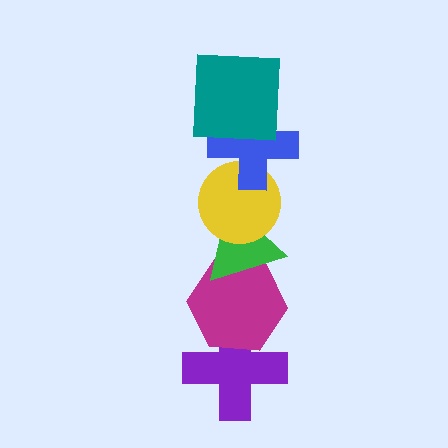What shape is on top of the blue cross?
The teal square is on top of the blue cross.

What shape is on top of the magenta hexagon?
The green triangle is on top of the magenta hexagon.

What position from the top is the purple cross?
The purple cross is 6th from the top.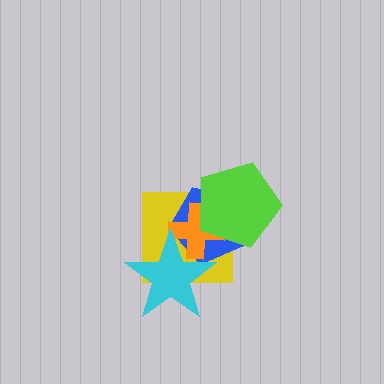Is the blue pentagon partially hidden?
Yes, it is partially covered by another shape.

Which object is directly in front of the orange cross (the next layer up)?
The lime pentagon is directly in front of the orange cross.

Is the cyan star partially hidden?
No, no other shape covers it.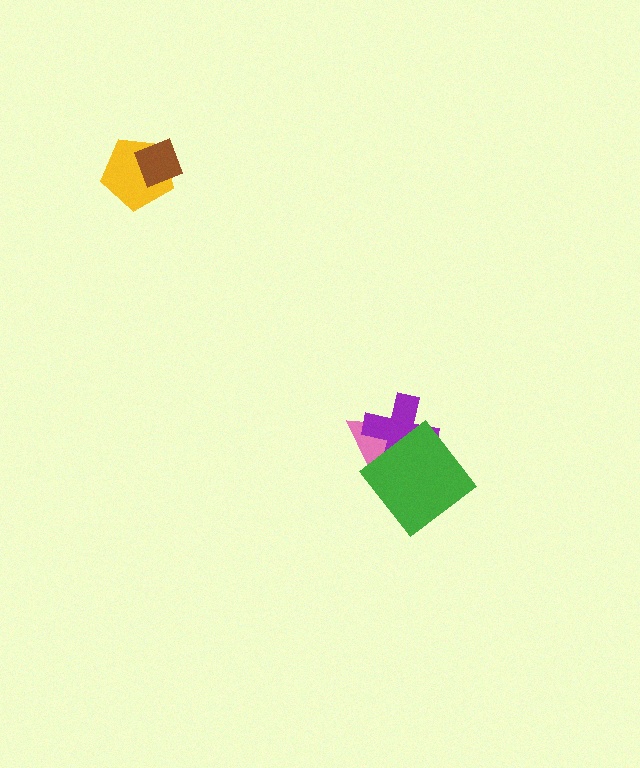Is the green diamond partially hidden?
No, no other shape covers it.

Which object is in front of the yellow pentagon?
The brown diamond is in front of the yellow pentagon.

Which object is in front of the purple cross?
The green diamond is in front of the purple cross.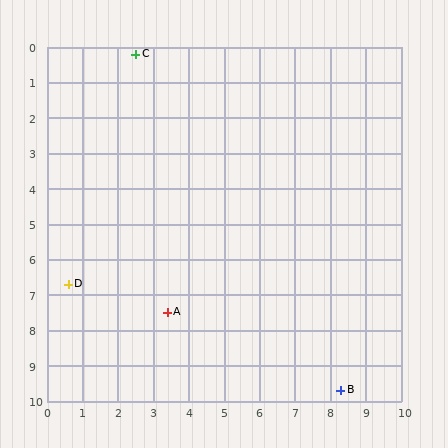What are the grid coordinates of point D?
Point D is at approximately (0.6, 6.7).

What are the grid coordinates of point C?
Point C is at approximately (2.5, 0.2).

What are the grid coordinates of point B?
Point B is at approximately (8.3, 9.7).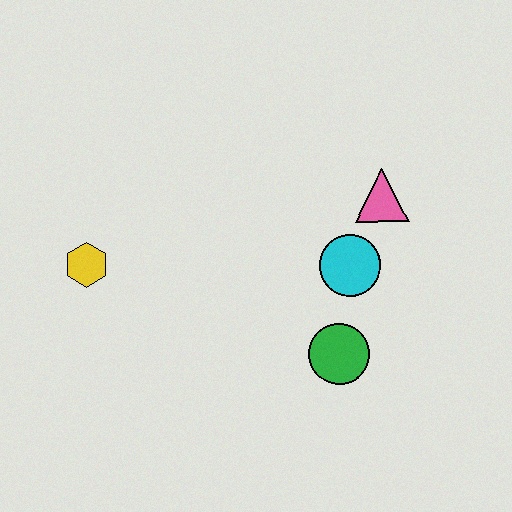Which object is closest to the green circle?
The cyan circle is closest to the green circle.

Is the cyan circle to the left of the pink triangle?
Yes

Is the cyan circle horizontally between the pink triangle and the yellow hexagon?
Yes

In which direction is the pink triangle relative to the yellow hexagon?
The pink triangle is to the right of the yellow hexagon.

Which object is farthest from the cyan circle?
The yellow hexagon is farthest from the cyan circle.